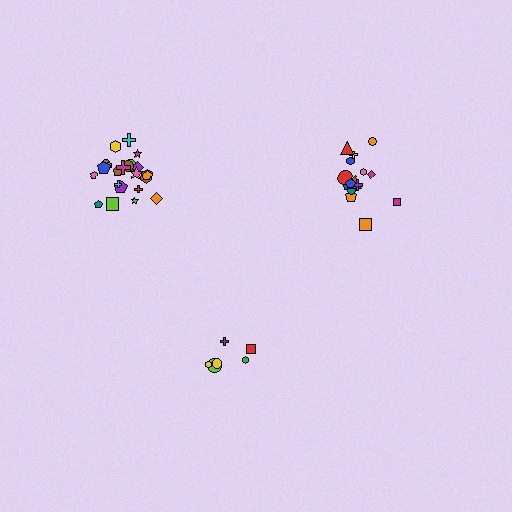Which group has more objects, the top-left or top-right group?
The top-left group.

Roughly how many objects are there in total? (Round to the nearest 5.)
Roughly 45 objects in total.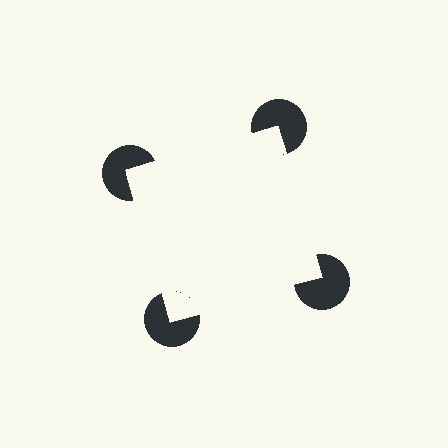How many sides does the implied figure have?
4 sides.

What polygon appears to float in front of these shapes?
An illusory square — its edges are inferred from the aligned wedge cuts in the pac-man discs, not physically drawn.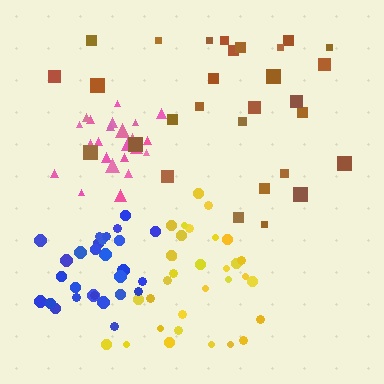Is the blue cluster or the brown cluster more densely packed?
Blue.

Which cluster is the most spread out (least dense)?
Brown.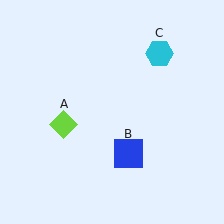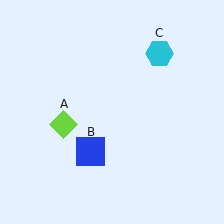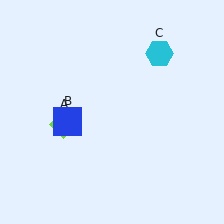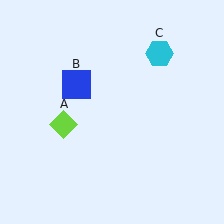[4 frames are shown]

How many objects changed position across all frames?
1 object changed position: blue square (object B).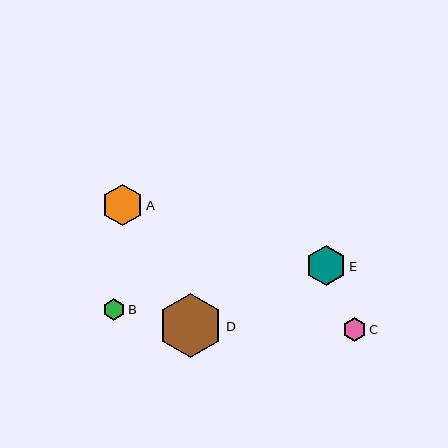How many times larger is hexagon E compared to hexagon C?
Hexagon E is approximately 1.7 times the size of hexagon C.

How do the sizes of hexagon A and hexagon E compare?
Hexagon A and hexagon E are approximately the same size.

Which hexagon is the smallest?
Hexagon B is the smallest with a size of approximately 22 pixels.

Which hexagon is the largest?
Hexagon D is the largest with a size of approximately 64 pixels.